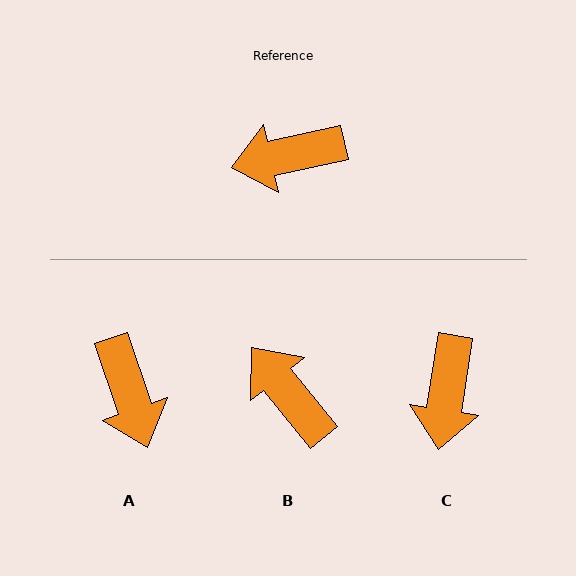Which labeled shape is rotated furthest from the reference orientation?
A, about 96 degrees away.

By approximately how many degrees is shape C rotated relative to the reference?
Approximately 69 degrees counter-clockwise.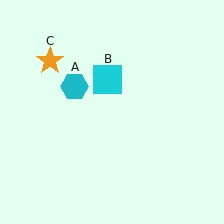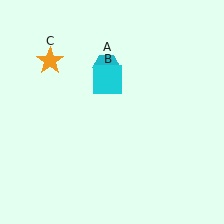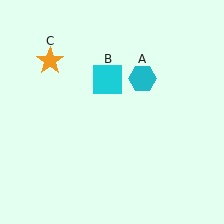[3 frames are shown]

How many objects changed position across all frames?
1 object changed position: cyan hexagon (object A).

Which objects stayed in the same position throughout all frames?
Cyan square (object B) and orange star (object C) remained stationary.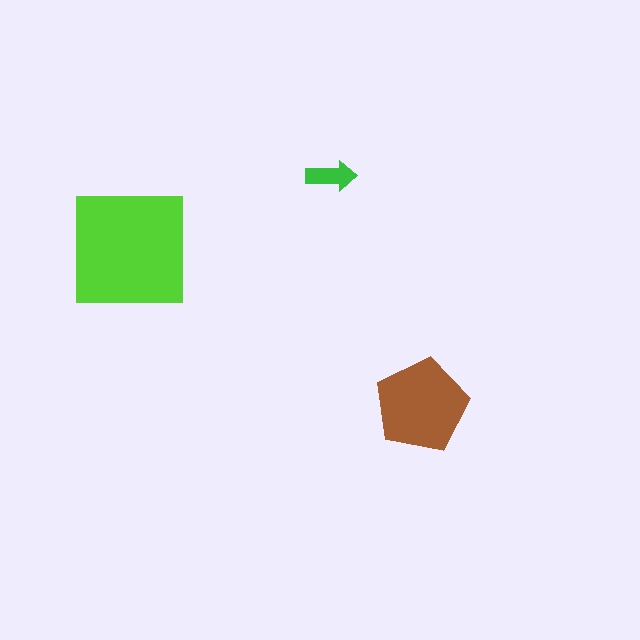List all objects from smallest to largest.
The green arrow, the brown pentagon, the lime square.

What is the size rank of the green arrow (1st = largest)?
3rd.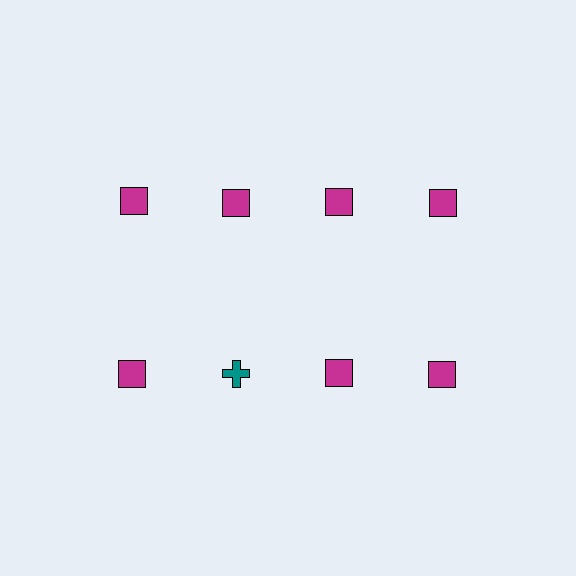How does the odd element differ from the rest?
It differs in both color (teal instead of magenta) and shape (cross instead of square).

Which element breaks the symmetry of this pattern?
The teal cross in the second row, second from left column breaks the symmetry. All other shapes are magenta squares.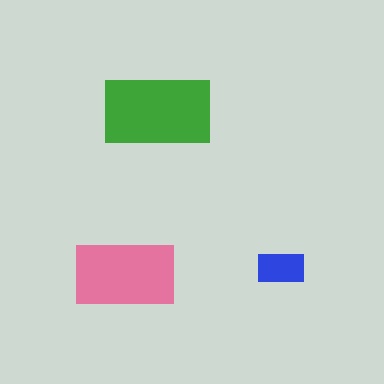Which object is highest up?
The green rectangle is topmost.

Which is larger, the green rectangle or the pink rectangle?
The green one.